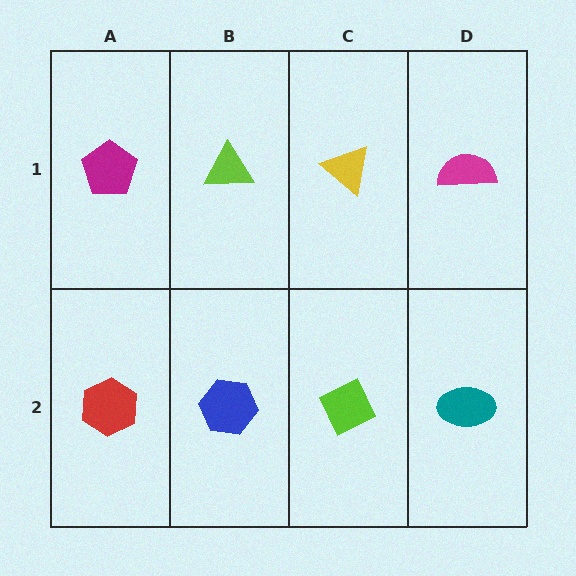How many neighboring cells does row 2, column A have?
2.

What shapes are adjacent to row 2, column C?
A yellow triangle (row 1, column C), a blue hexagon (row 2, column B), a teal ellipse (row 2, column D).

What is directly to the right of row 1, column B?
A yellow triangle.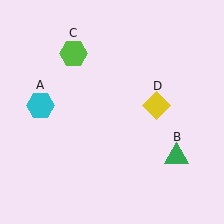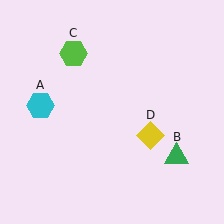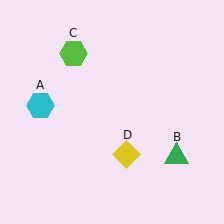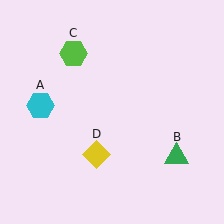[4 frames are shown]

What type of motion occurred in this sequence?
The yellow diamond (object D) rotated clockwise around the center of the scene.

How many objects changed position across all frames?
1 object changed position: yellow diamond (object D).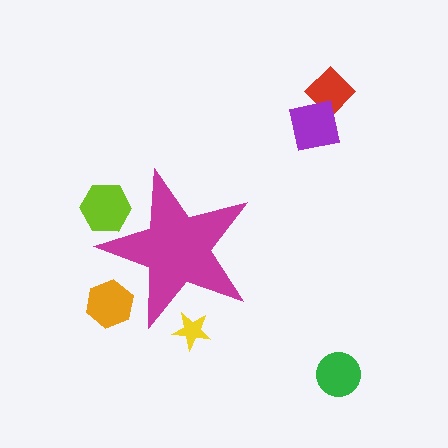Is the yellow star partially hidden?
Yes, the yellow star is partially hidden behind the magenta star.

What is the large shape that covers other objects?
A magenta star.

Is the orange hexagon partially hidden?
Yes, the orange hexagon is partially hidden behind the magenta star.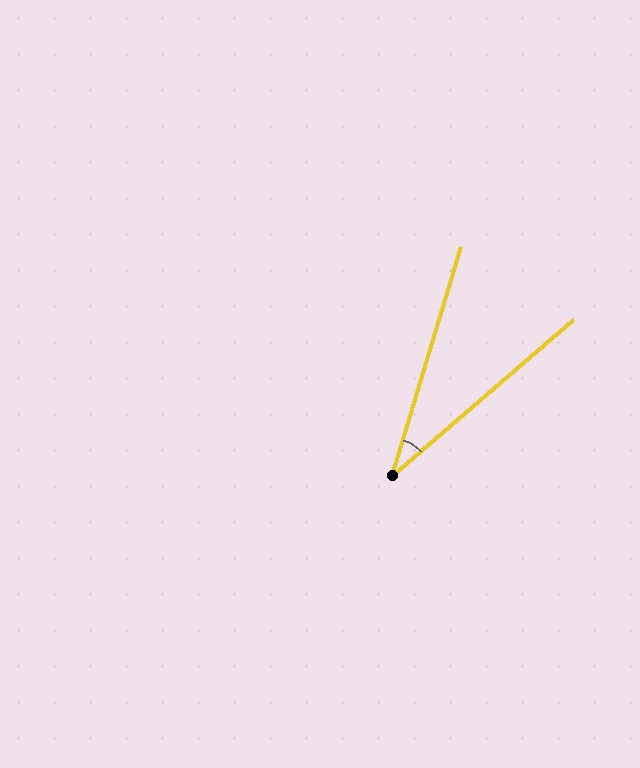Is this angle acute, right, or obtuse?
It is acute.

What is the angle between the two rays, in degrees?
Approximately 32 degrees.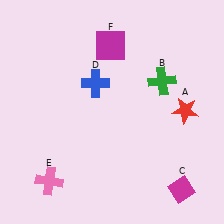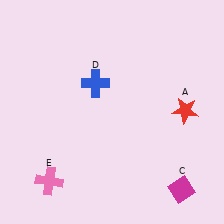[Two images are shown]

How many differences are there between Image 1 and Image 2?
There are 2 differences between the two images.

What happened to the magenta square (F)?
The magenta square (F) was removed in Image 2. It was in the top-left area of Image 1.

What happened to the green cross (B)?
The green cross (B) was removed in Image 2. It was in the top-right area of Image 1.